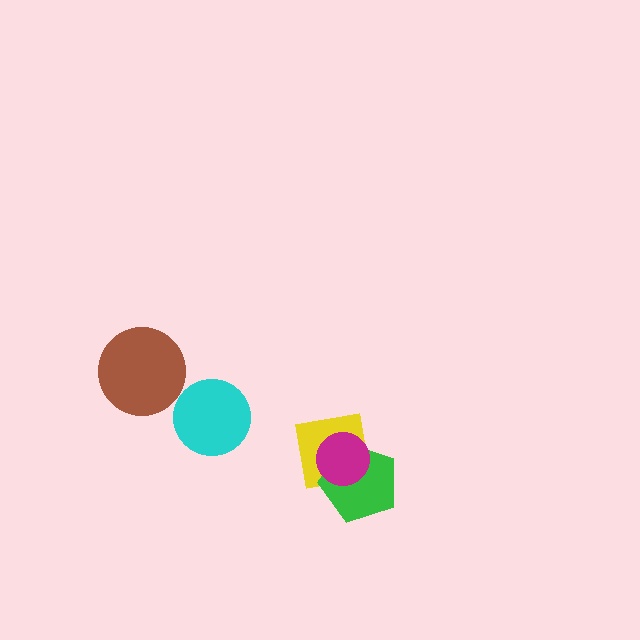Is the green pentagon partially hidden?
Yes, it is partially covered by another shape.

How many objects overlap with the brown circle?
0 objects overlap with the brown circle.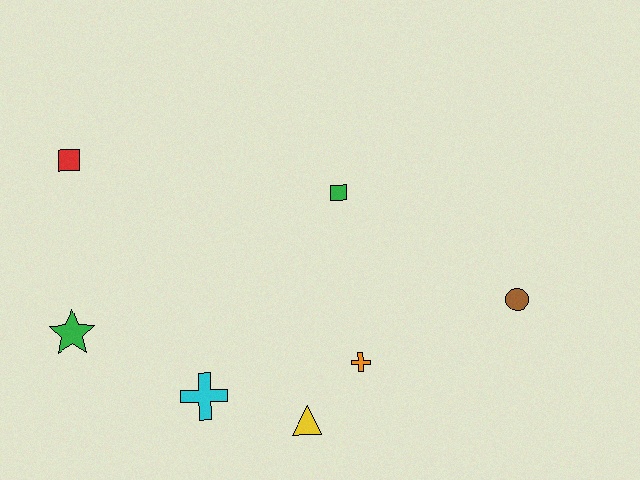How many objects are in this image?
There are 7 objects.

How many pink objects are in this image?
There are no pink objects.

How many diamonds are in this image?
There are no diamonds.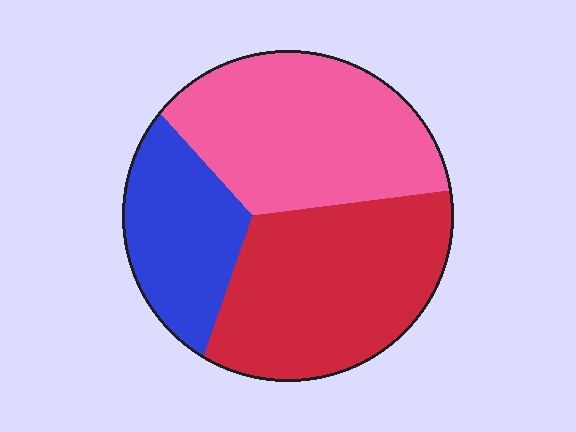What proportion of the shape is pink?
Pink covers about 40% of the shape.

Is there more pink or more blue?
Pink.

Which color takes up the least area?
Blue, at roughly 20%.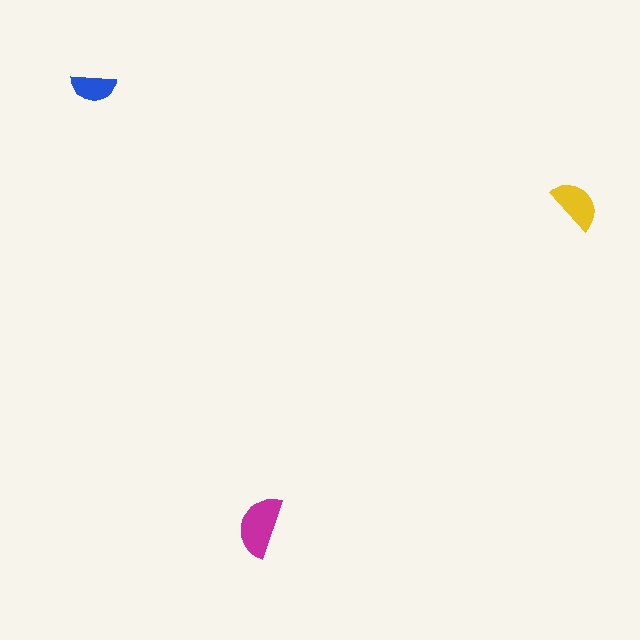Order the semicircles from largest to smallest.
the magenta one, the yellow one, the blue one.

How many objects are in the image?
There are 3 objects in the image.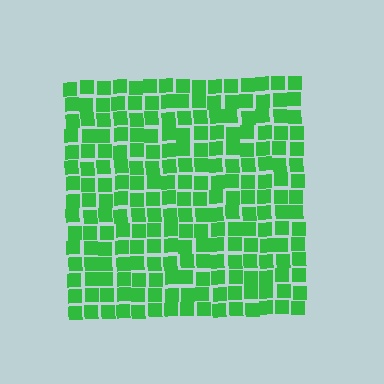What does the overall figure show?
The overall figure shows a square.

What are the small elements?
The small elements are squares.